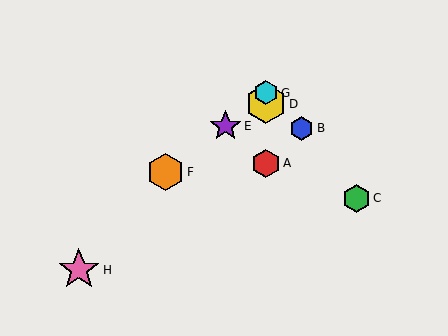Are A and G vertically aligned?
Yes, both are at x≈266.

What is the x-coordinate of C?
Object C is at x≈356.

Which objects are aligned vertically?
Objects A, D, G are aligned vertically.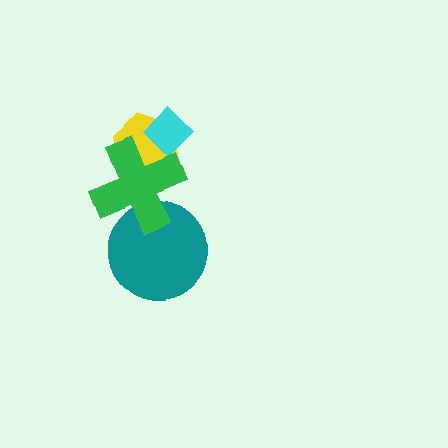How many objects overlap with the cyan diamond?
2 objects overlap with the cyan diamond.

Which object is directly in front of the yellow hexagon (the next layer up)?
The cyan diamond is directly in front of the yellow hexagon.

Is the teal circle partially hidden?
Yes, it is partially covered by another shape.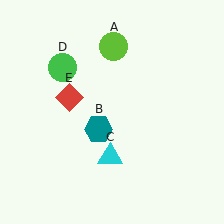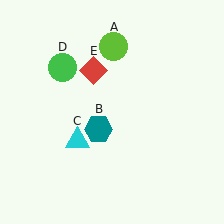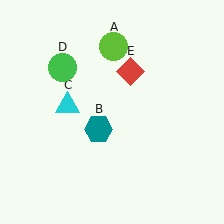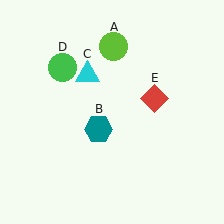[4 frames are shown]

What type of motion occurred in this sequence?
The cyan triangle (object C), red diamond (object E) rotated clockwise around the center of the scene.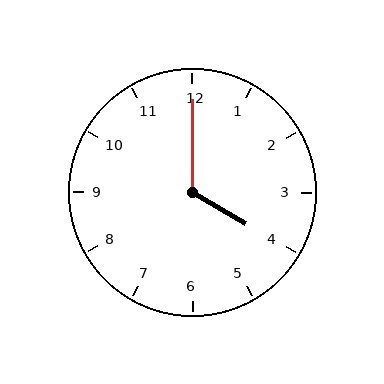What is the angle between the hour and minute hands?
Approximately 120 degrees.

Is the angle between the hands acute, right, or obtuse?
It is obtuse.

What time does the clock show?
4:00.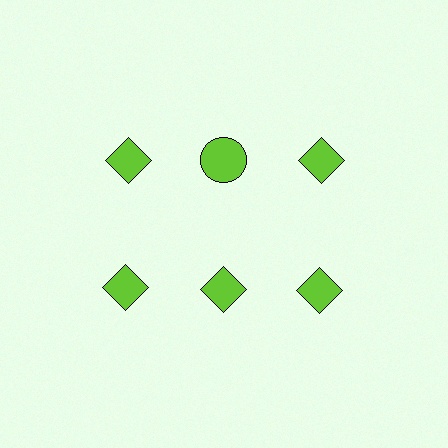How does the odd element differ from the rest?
It has a different shape: circle instead of diamond.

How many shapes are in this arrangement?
There are 6 shapes arranged in a grid pattern.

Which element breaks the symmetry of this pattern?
The lime circle in the top row, second from left column breaks the symmetry. All other shapes are lime diamonds.